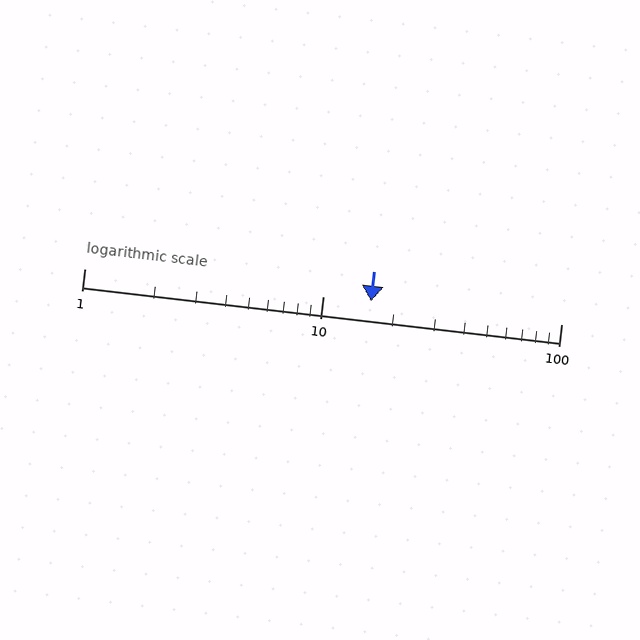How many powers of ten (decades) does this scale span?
The scale spans 2 decades, from 1 to 100.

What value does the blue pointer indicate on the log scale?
The pointer indicates approximately 16.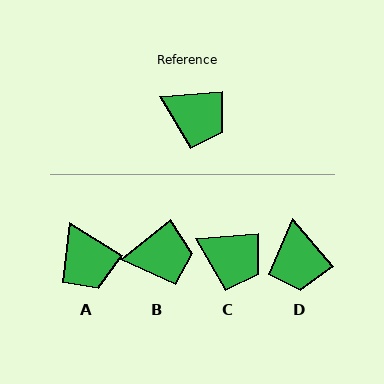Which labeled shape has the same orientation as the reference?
C.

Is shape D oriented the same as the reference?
No, it is off by about 54 degrees.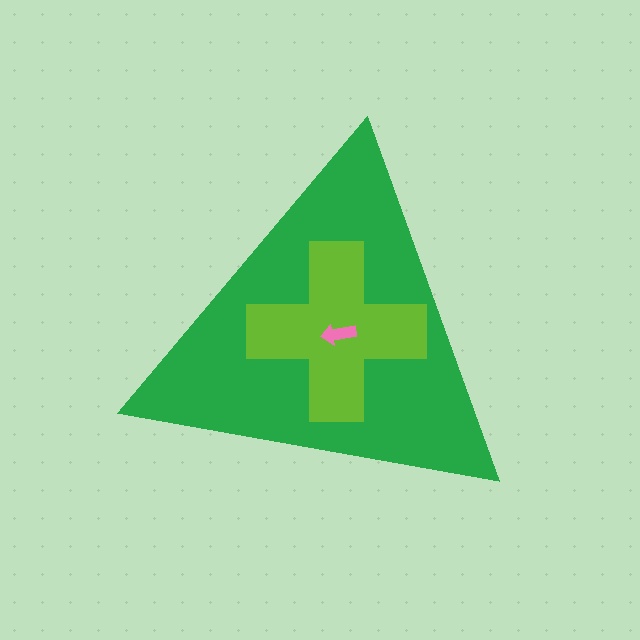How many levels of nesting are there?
3.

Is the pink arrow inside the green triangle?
Yes.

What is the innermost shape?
The pink arrow.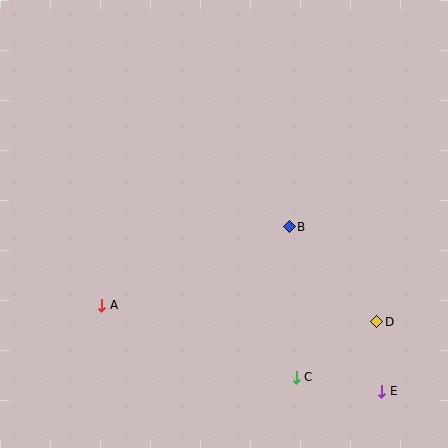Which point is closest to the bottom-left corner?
Point A is closest to the bottom-left corner.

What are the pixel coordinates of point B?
Point B is at (289, 227).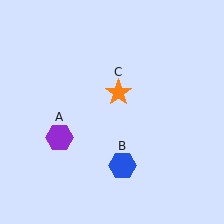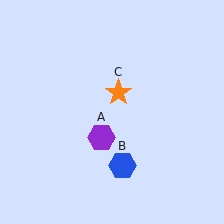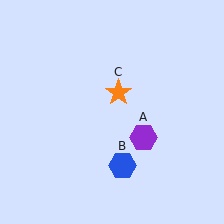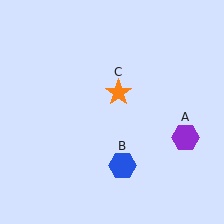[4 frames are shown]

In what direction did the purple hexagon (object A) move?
The purple hexagon (object A) moved right.